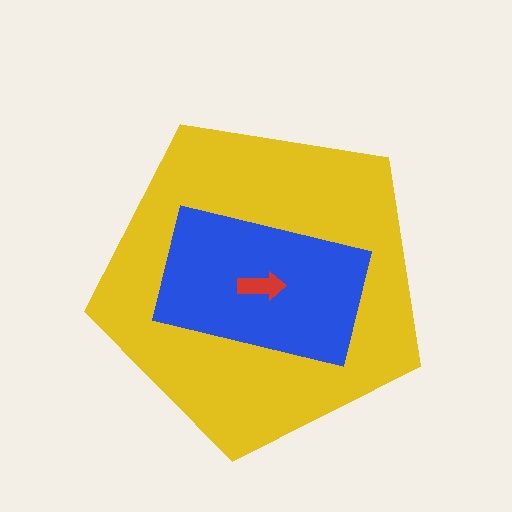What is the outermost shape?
The yellow pentagon.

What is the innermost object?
The red arrow.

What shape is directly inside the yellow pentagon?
The blue rectangle.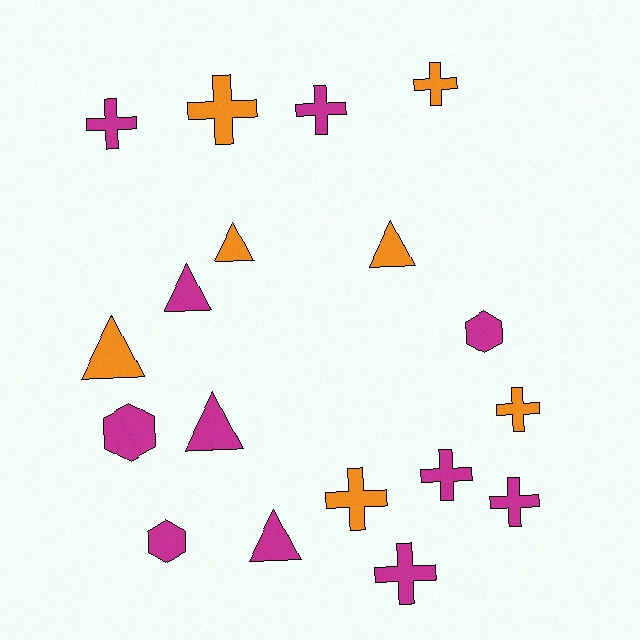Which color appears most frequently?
Magenta, with 11 objects.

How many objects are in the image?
There are 18 objects.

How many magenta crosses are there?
There are 5 magenta crosses.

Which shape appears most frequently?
Cross, with 9 objects.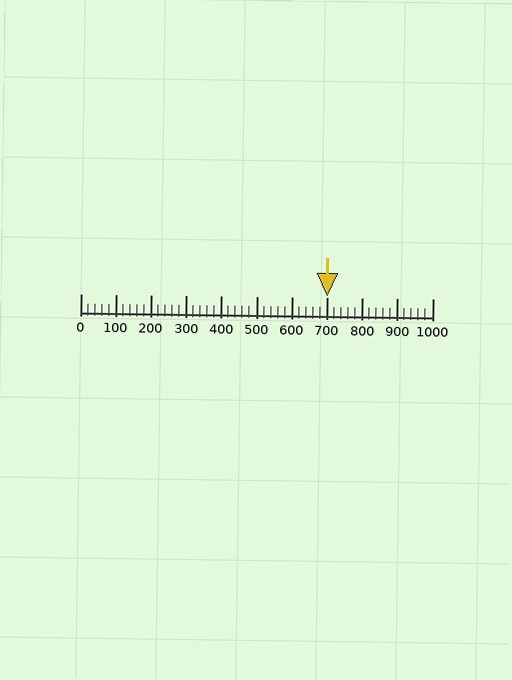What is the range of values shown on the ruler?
The ruler shows values from 0 to 1000.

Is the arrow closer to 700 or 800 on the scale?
The arrow is closer to 700.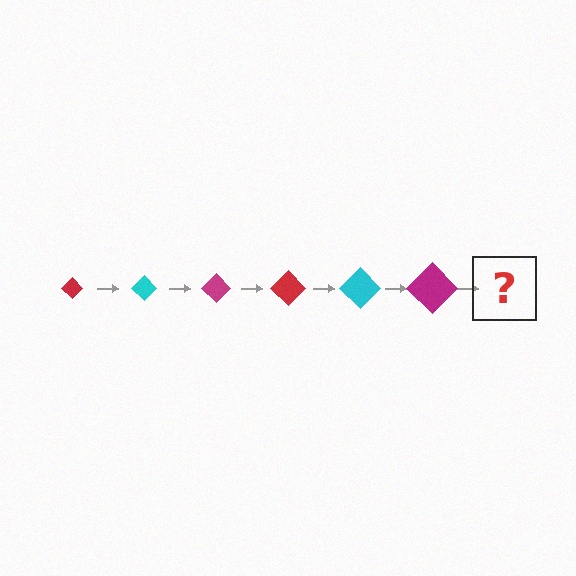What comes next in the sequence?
The next element should be a red diamond, larger than the previous one.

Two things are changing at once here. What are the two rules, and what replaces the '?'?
The two rules are that the diamond grows larger each step and the color cycles through red, cyan, and magenta. The '?' should be a red diamond, larger than the previous one.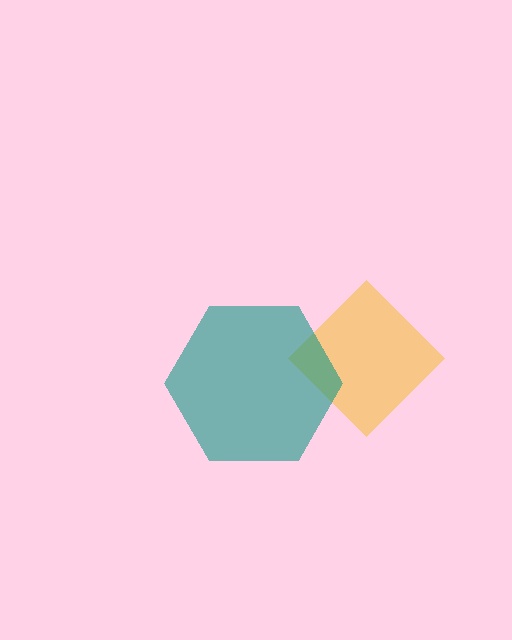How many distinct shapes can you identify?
There are 2 distinct shapes: a yellow diamond, a teal hexagon.